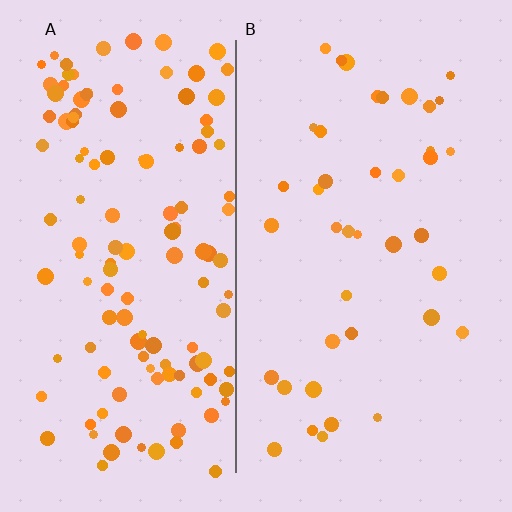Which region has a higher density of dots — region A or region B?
A (the left).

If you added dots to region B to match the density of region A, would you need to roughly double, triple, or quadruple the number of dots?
Approximately triple.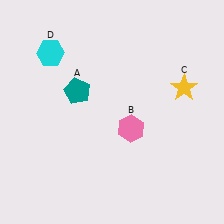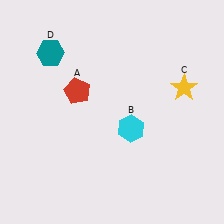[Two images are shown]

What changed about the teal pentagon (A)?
In Image 1, A is teal. In Image 2, it changed to red.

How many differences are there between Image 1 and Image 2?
There are 3 differences between the two images.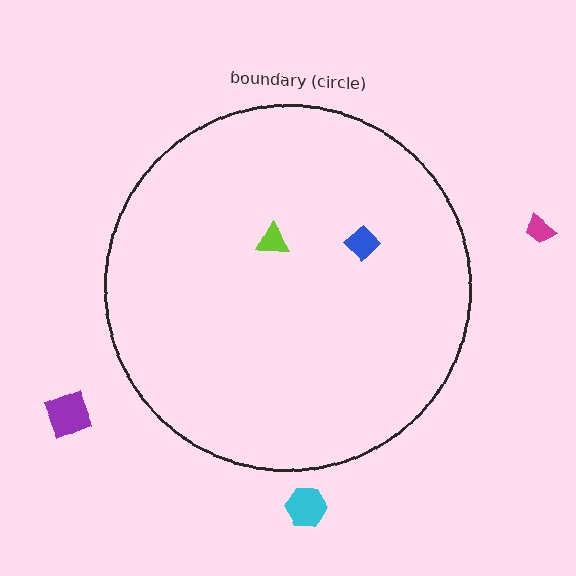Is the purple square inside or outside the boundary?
Outside.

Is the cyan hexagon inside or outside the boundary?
Outside.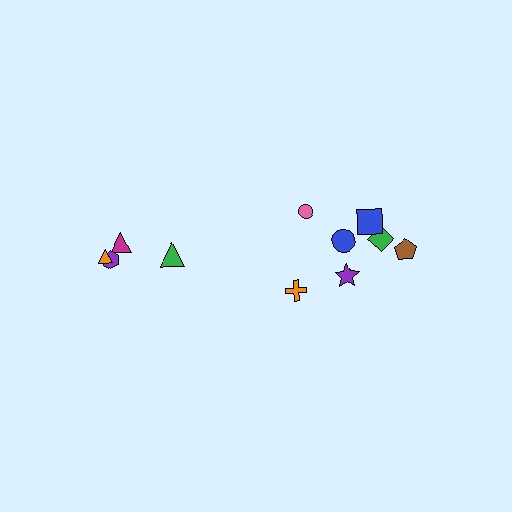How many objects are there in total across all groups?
There are 11 objects.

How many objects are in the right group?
There are 7 objects.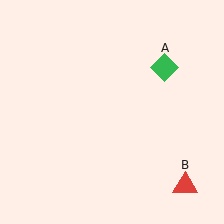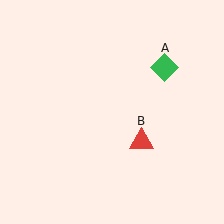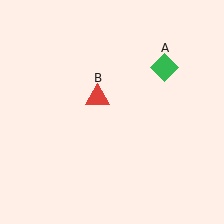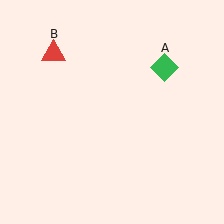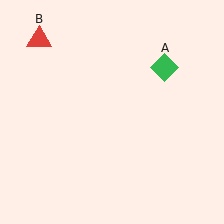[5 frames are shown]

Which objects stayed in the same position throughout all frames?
Green diamond (object A) remained stationary.